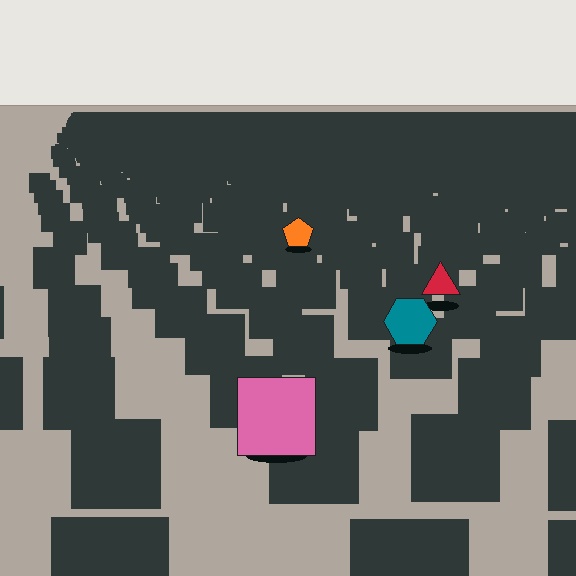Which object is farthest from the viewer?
The orange pentagon is farthest from the viewer. It appears smaller and the ground texture around it is denser.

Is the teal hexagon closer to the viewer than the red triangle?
Yes. The teal hexagon is closer — you can tell from the texture gradient: the ground texture is coarser near it.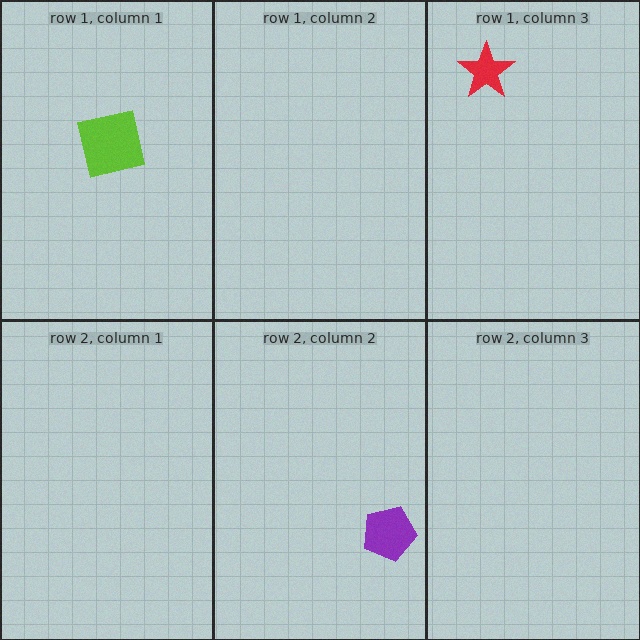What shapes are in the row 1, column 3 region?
The red star.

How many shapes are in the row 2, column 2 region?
1.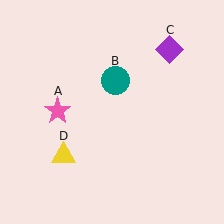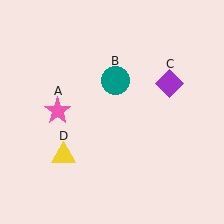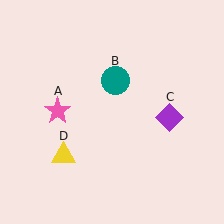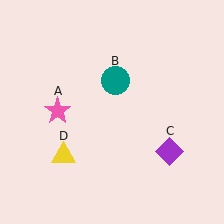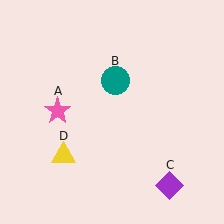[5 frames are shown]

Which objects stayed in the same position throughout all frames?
Pink star (object A) and teal circle (object B) and yellow triangle (object D) remained stationary.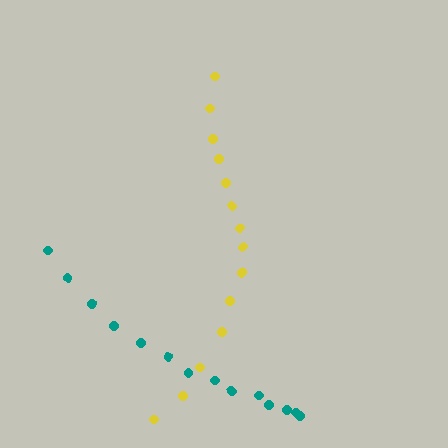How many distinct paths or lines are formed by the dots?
There are 2 distinct paths.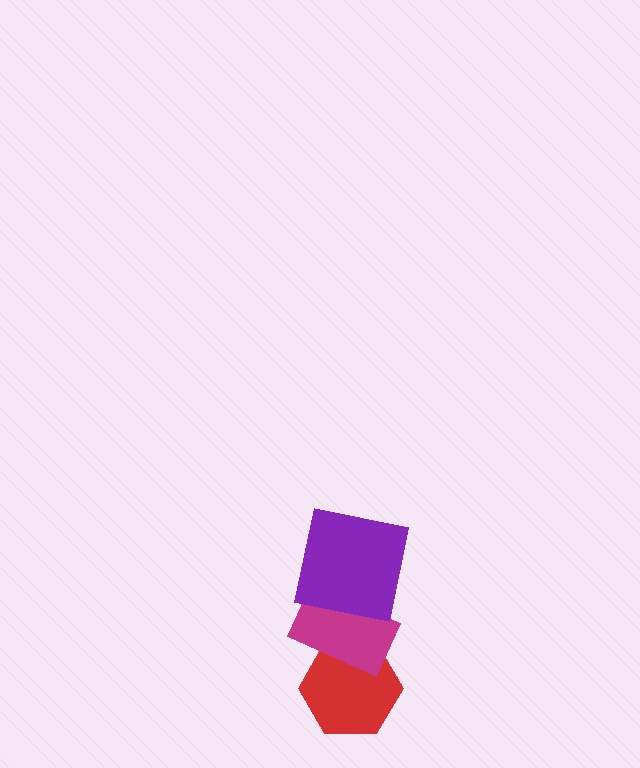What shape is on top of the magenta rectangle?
The purple square is on top of the magenta rectangle.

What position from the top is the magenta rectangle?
The magenta rectangle is 2nd from the top.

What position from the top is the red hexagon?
The red hexagon is 3rd from the top.